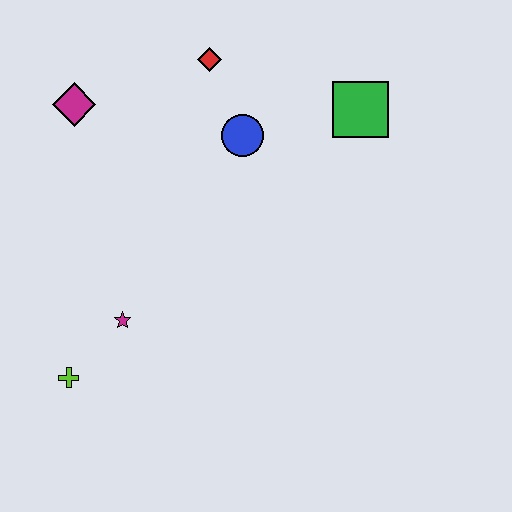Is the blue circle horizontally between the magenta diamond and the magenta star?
No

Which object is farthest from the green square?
The lime cross is farthest from the green square.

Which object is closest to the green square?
The blue circle is closest to the green square.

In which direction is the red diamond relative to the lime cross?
The red diamond is above the lime cross.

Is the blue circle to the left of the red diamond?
No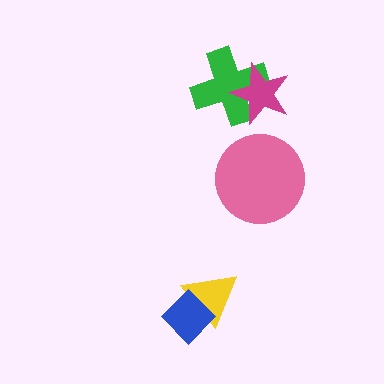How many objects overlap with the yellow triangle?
1 object overlaps with the yellow triangle.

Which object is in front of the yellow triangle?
The blue diamond is in front of the yellow triangle.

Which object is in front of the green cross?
The magenta star is in front of the green cross.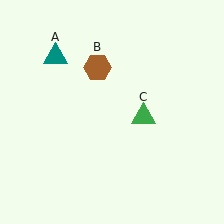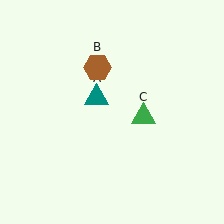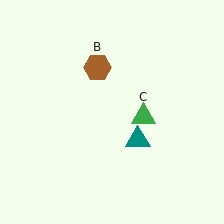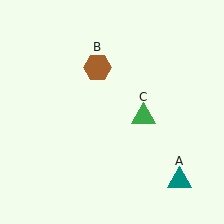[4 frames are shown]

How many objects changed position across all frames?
1 object changed position: teal triangle (object A).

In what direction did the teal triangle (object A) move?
The teal triangle (object A) moved down and to the right.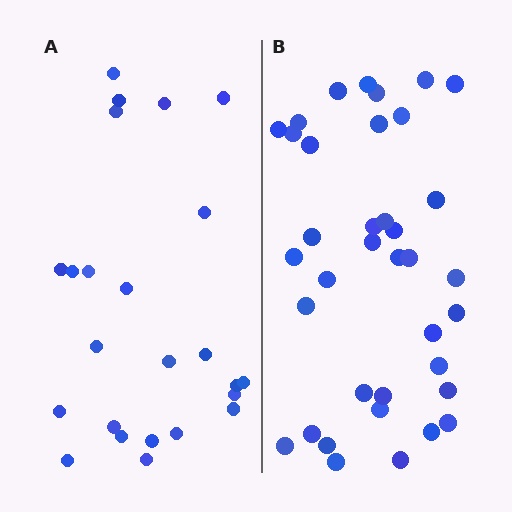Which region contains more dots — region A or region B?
Region B (the right region) has more dots.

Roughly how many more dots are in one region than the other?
Region B has approximately 15 more dots than region A.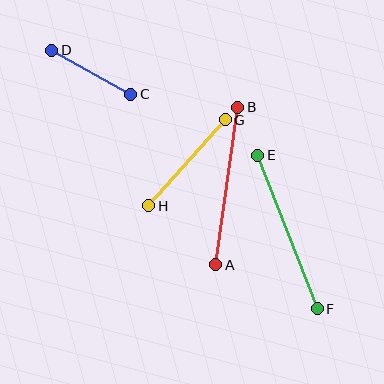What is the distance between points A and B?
The distance is approximately 159 pixels.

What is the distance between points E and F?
The distance is approximately 164 pixels.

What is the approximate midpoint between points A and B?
The midpoint is at approximately (227, 186) pixels.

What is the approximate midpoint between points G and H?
The midpoint is at approximately (187, 163) pixels.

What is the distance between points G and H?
The distance is approximately 115 pixels.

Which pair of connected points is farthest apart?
Points E and F are farthest apart.